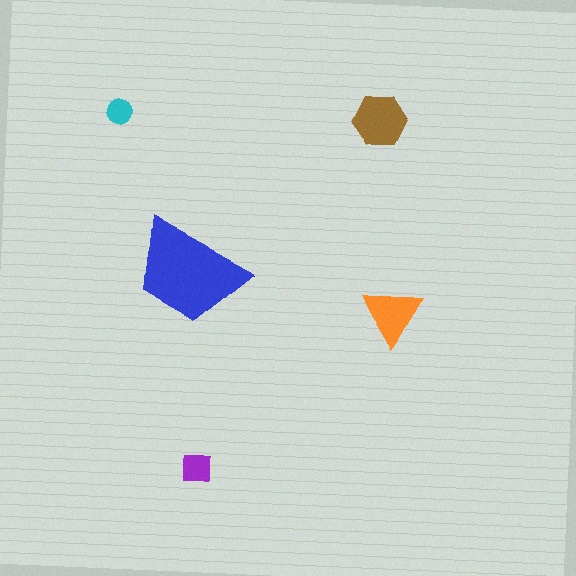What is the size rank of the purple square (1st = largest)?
4th.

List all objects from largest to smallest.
The blue trapezoid, the brown hexagon, the orange triangle, the purple square, the cyan circle.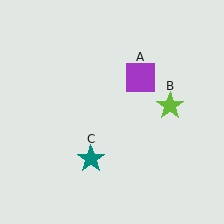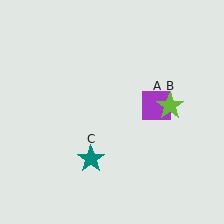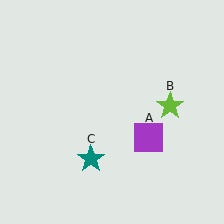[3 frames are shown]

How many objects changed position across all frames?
1 object changed position: purple square (object A).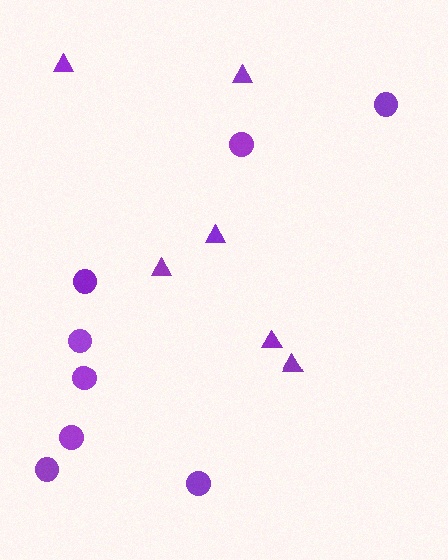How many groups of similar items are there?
There are 2 groups: one group of circles (8) and one group of triangles (6).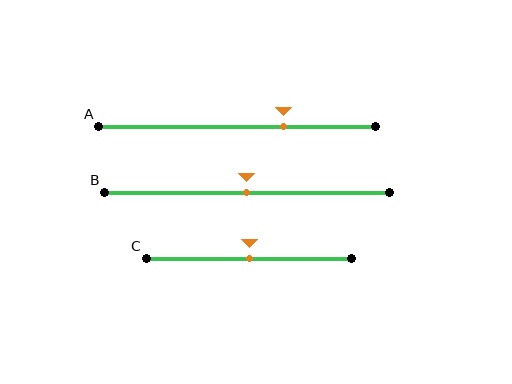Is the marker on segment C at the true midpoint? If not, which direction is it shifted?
Yes, the marker on segment C is at the true midpoint.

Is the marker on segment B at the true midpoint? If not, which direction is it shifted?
Yes, the marker on segment B is at the true midpoint.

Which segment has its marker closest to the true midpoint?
Segment B has its marker closest to the true midpoint.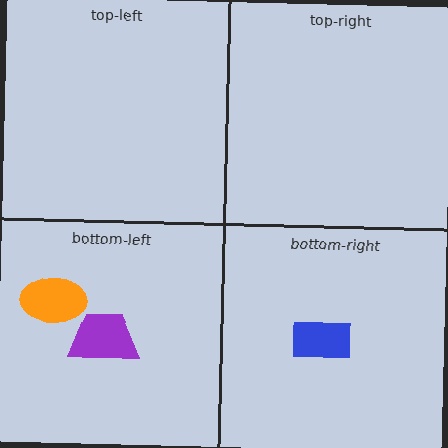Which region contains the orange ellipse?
The bottom-left region.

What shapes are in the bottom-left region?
The orange ellipse, the purple trapezoid.